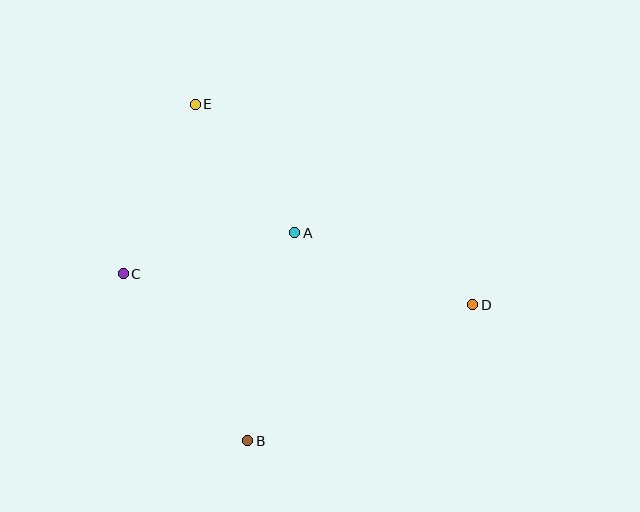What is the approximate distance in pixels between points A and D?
The distance between A and D is approximately 192 pixels.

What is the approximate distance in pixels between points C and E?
The distance between C and E is approximately 184 pixels.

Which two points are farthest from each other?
Points C and D are farthest from each other.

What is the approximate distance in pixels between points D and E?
The distance between D and E is approximately 342 pixels.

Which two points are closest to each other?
Points A and E are closest to each other.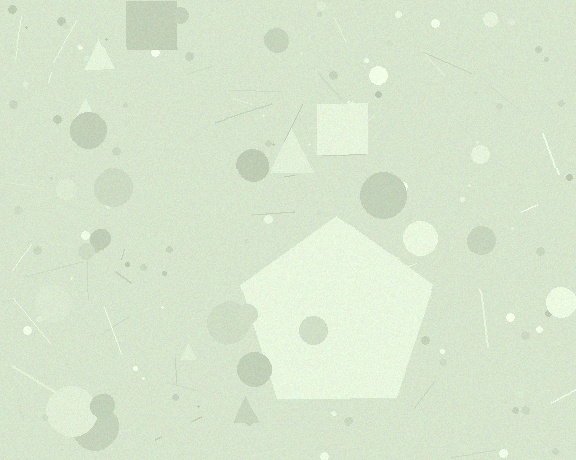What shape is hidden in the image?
A pentagon is hidden in the image.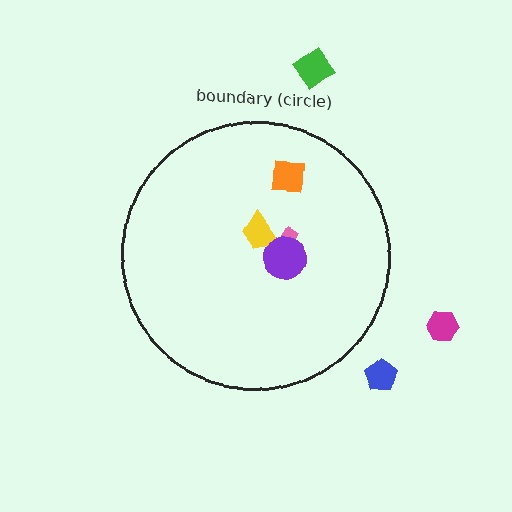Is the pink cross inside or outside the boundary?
Inside.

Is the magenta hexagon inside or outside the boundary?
Outside.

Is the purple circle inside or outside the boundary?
Inside.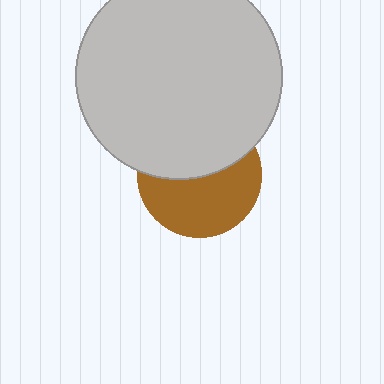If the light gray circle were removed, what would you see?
You would see the complete brown circle.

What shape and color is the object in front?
The object in front is a light gray circle.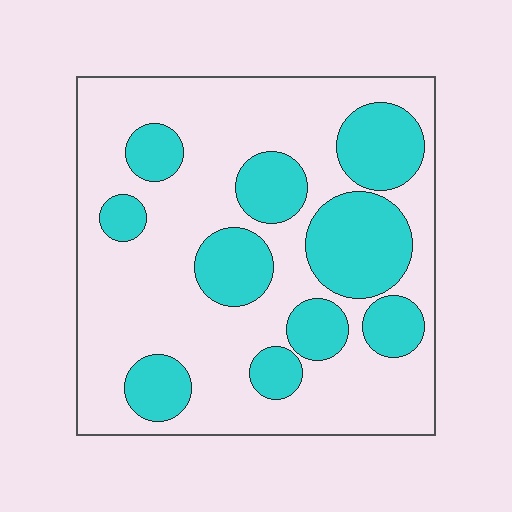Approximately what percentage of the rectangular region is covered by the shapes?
Approximately 30%.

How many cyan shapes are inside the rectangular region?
10.